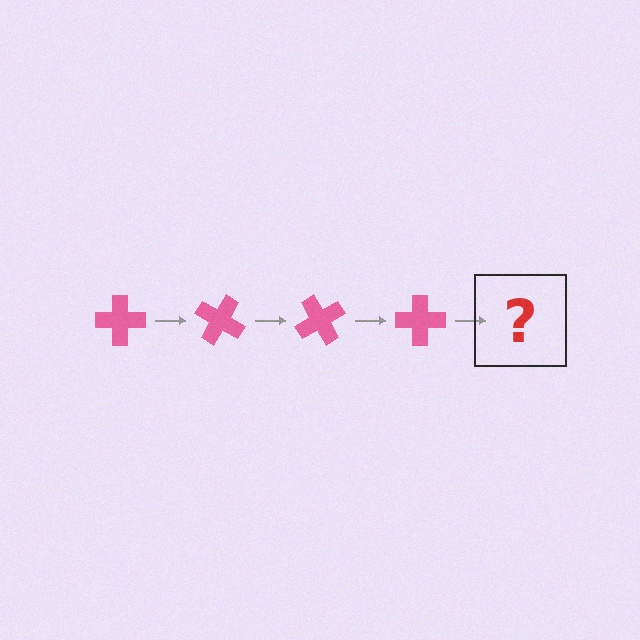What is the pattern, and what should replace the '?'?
The pattern is that the cross rotates 30 degrees each step. The '?' should be a pink cross rotated 120 degrees.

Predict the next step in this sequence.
The next step is a pink cross rotated 120 degrees.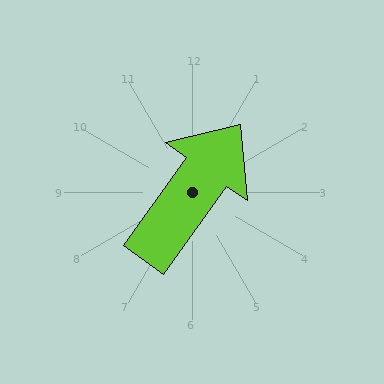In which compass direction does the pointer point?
Northeast.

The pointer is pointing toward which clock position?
Roughly 1 o'clock.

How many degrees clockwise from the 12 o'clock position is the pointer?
Approximately 36 degrees.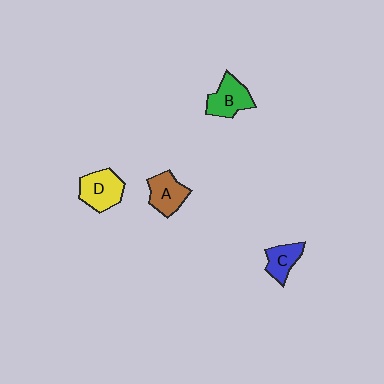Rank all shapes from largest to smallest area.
From largest to smallest: D (yellow), B (green), A (brown), C (blue).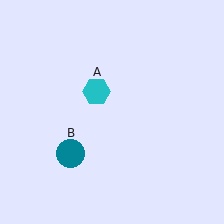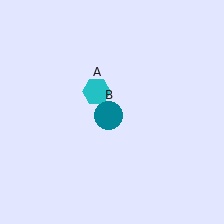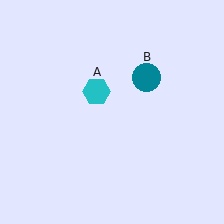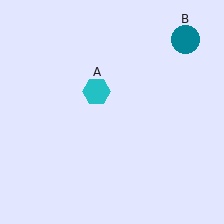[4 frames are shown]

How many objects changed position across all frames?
1 object changed position: teal circle (object B).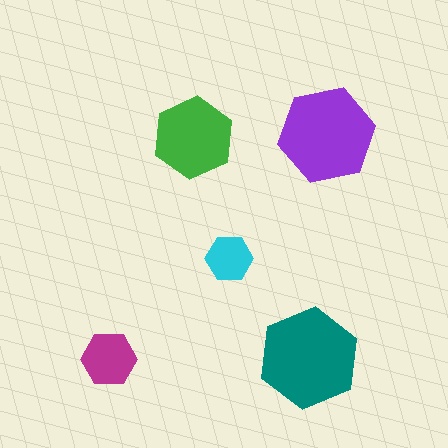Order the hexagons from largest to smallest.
the teal one, the purple one, the green one, the magenta one, the cyan one.